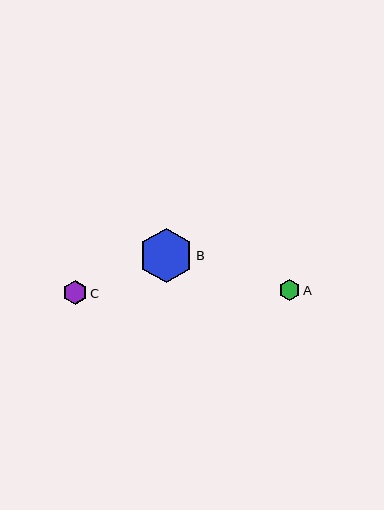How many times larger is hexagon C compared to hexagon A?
Hexagon C is approximately 1.1 times the size of hexagon A.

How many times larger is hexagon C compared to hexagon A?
Hexagon C is approximately 1.1 times the size of hexagon A.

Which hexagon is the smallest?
Hexagon A is the smallest with a size of approximately 21 pixels.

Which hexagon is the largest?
Hexagon B is the largest with a size of approximately 54 pixels.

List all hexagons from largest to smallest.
From largest to smallest: B, C, A.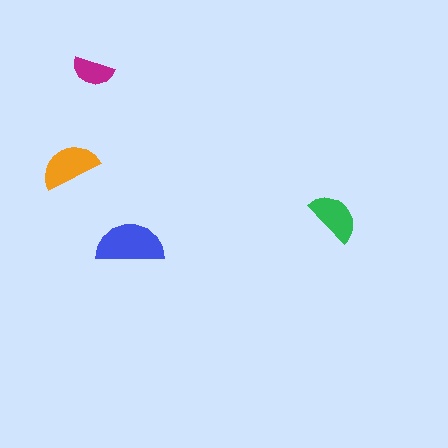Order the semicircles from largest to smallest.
the blue one, the orange one, the green one, the magenta one.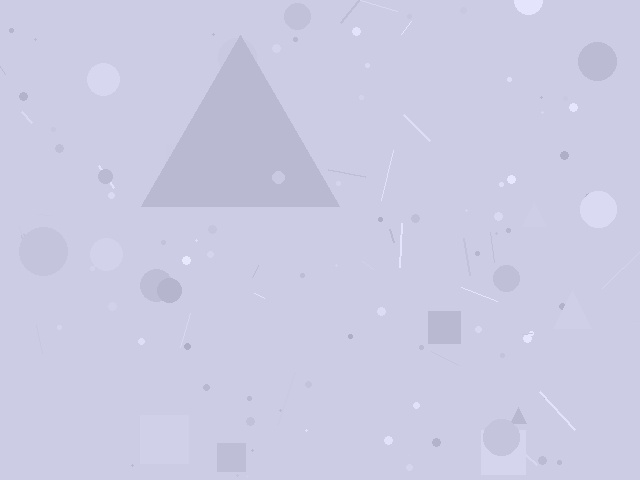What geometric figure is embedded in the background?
A triangle is embedded in the background.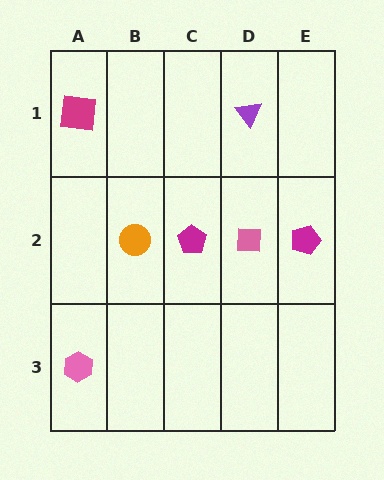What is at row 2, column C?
A magenta pentagon.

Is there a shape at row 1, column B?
No, that cell is empty.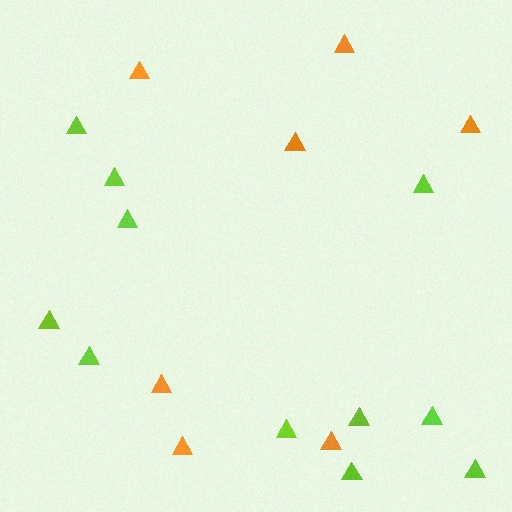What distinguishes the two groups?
There are 2 groups: one group of lime triangles (11) and one group of orange triangles (7).